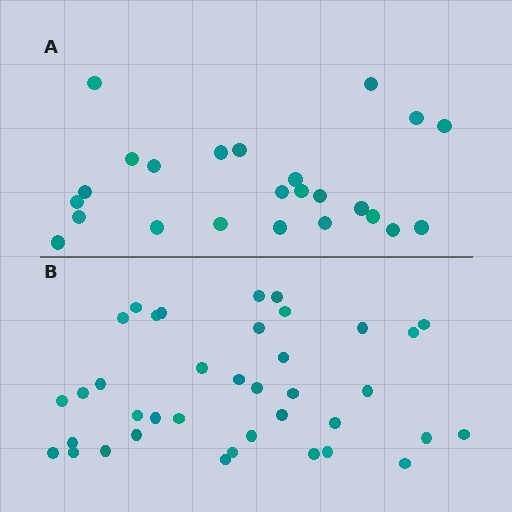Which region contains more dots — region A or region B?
Region B (the bottom region) has more dots.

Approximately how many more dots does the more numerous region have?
Region B has approximately 15 more dots than region A.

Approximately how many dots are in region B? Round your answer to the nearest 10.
About 40 dots. (The exact count is 38, which rounds to 40.)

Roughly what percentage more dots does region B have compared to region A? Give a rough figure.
About 60% more.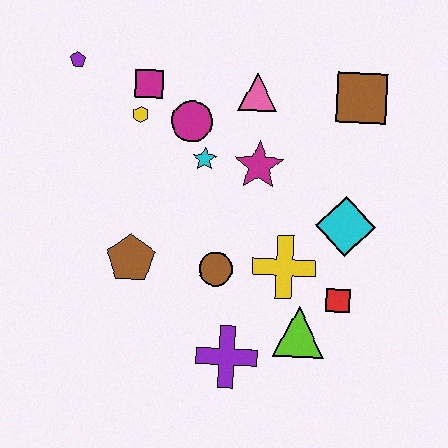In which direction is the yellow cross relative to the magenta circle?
The yellow cross is below the magenta circle.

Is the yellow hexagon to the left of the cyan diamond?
Yes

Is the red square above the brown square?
No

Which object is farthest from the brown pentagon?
The brown square is farthest from the brown pentagon.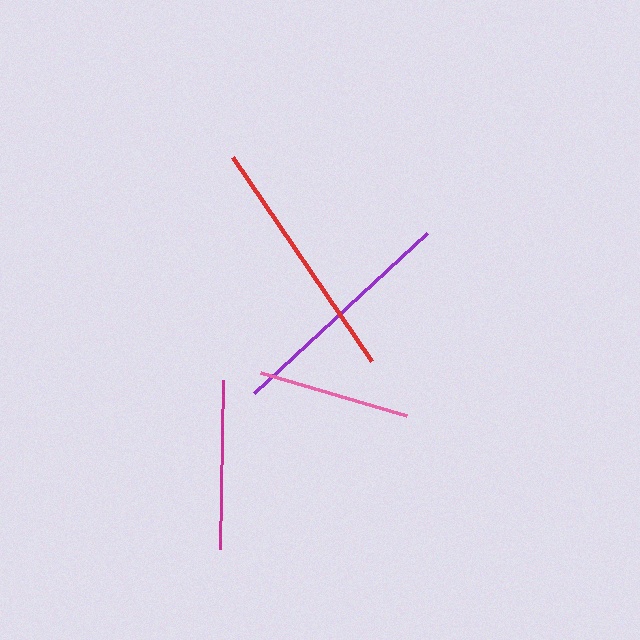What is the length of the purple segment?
The purple segment is approximately 235 pixels long.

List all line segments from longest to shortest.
From longest to shortest: red, purple, magenta, pink.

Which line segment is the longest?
The red line is the longest at approximately 247 pixels.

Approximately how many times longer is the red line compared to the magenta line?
The red line is approximately 1.5 times the length of the magenta line.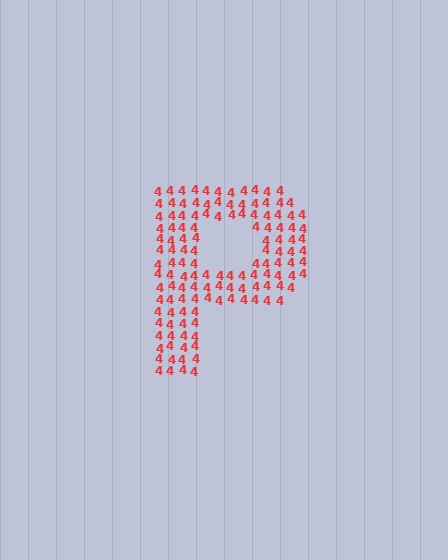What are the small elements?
The small elements are digit 4's.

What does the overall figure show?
The overall figure shows the letter P.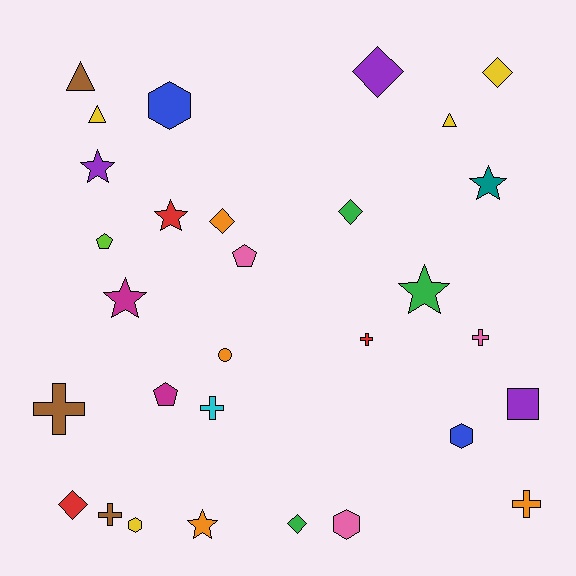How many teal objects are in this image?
There is 1 teal object.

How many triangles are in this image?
There are 3 triangles.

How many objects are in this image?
There are 30 objects.